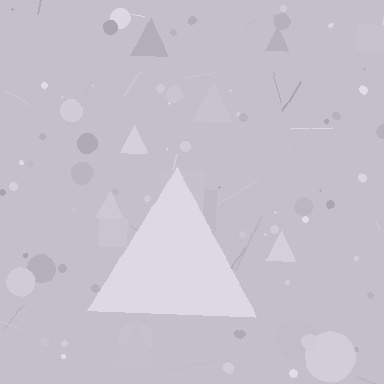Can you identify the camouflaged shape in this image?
The camouflaged shape is a triangle.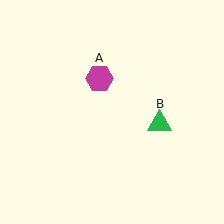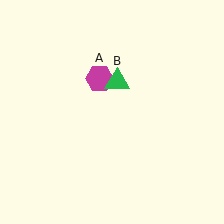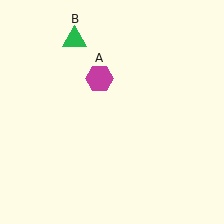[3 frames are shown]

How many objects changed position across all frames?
1 object changed position: green triangle (object B).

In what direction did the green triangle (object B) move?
The green triangle (object B) moved up and to the left.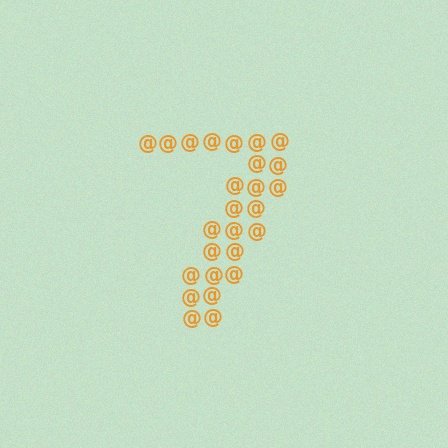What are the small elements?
The small elements are at signs.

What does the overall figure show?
The overall figure shows the digit 7.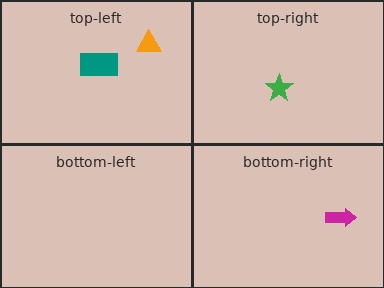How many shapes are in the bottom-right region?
1.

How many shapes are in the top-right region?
1.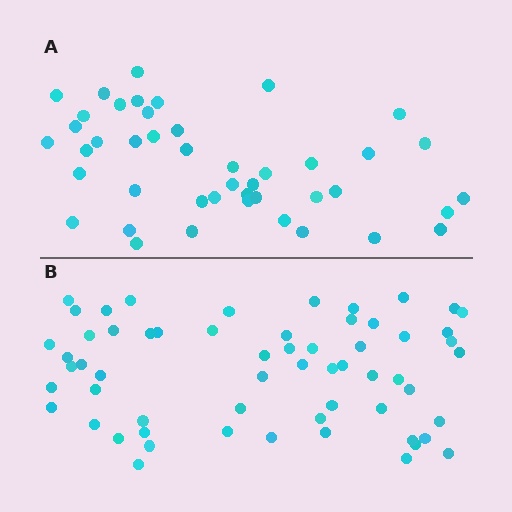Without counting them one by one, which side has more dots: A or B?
Region B (the bottom region) has more dots.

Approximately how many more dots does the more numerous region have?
Region B has approximately 15 more dots than region A.